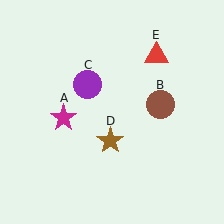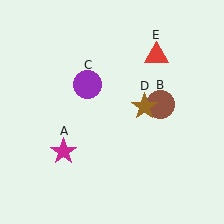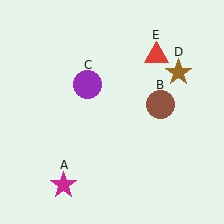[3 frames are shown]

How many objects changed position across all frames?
2 objects changed position: magenta star (object A), brown star (object D).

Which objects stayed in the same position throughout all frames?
Brown circle (object B) and purple circle (object C) and red triangle (object E) remained stationary.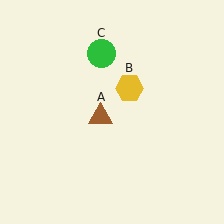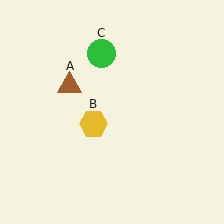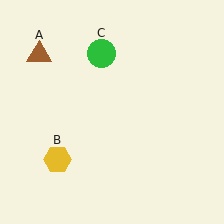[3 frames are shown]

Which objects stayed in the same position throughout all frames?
Green circle (object C) remained stationary.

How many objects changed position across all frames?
2 objects changed position: brown triangle (object A), yellow hexagon (object B).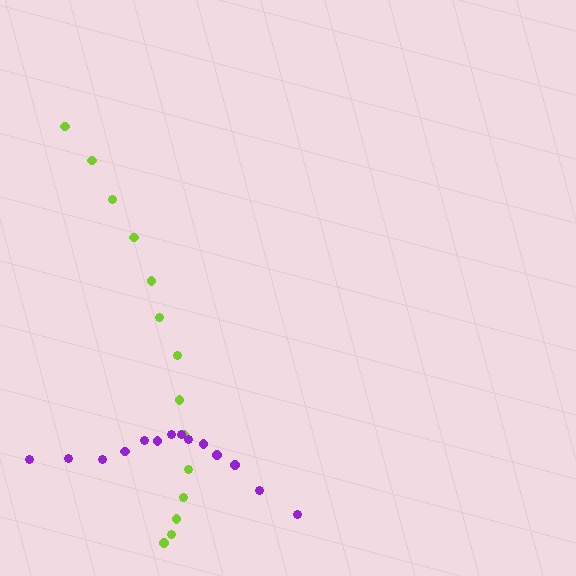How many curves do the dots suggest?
There are 2 distinct paths.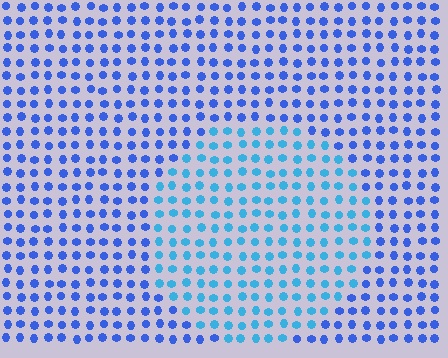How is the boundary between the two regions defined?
The boundary is defined purely by a slight shift in hue (about 29 degrees). Spacing, size, and orientation are identical on both sides.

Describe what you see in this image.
The image is filled with small blue elements in a uniform arrangement. A circle-shaped region is visible where the elements are tinted to a slightly different hue, forming a subtle color boundary.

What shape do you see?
I see a circle.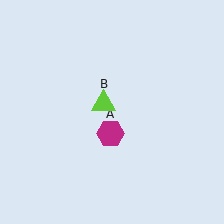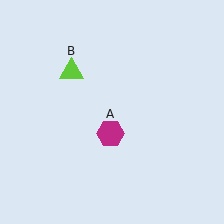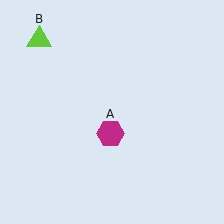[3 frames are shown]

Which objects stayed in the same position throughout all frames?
Magenta hexagon (object A) remained stationary.